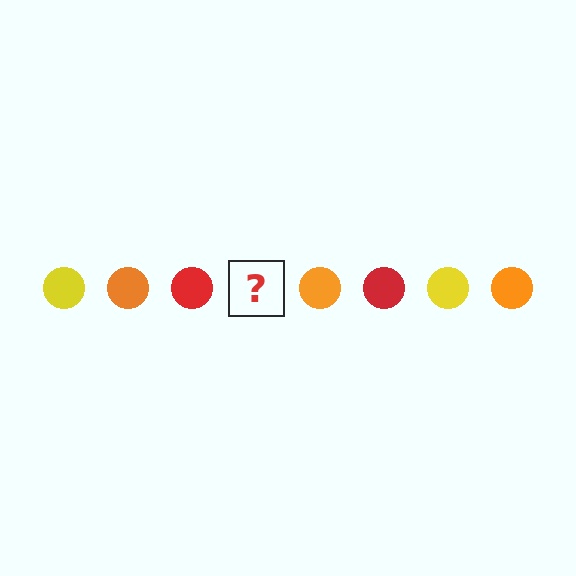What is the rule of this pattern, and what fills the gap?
The rule is that the pattern cycles through yellow, orange, red circles. The gap should be filled with a yellow circle.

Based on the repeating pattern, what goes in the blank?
The blank should be a yellow circle.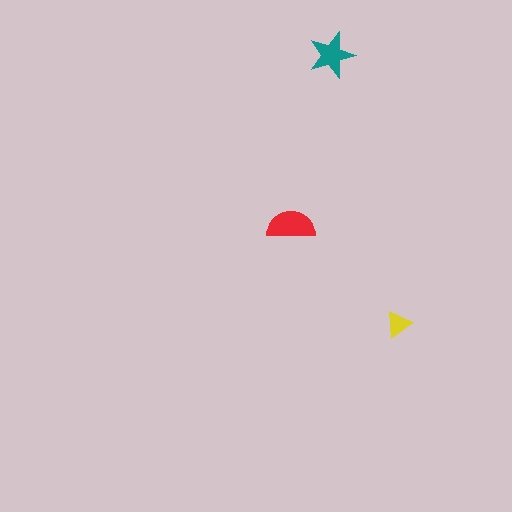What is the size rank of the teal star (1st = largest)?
2nd.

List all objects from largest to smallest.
The red semicircle, the teal star, the yellow triangle.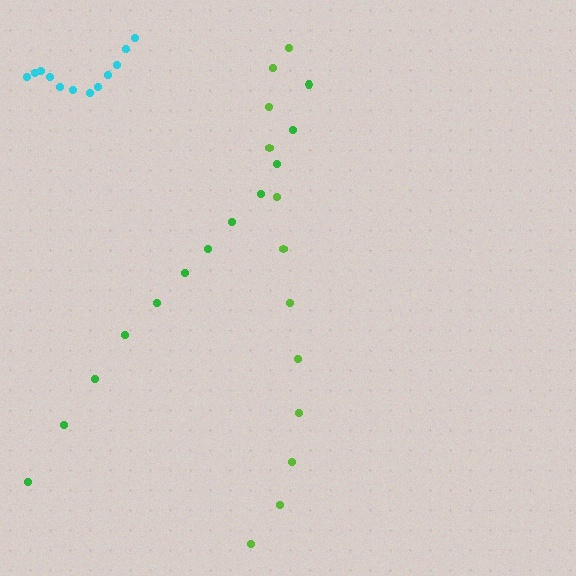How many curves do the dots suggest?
There are 3 distinct paths.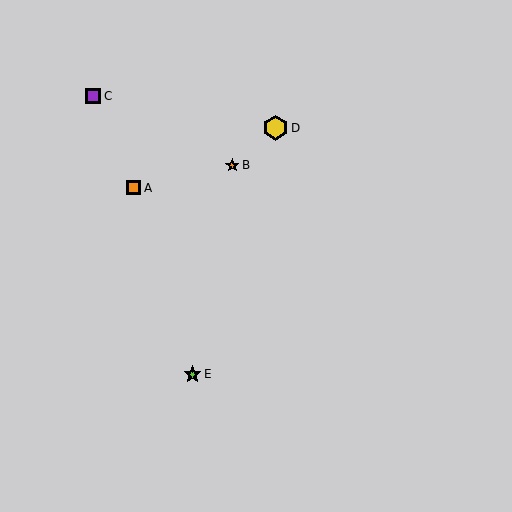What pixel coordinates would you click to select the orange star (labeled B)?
Click at (232, 165) to select the orange star B.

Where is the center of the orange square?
The center of the orange square is at (134, 188).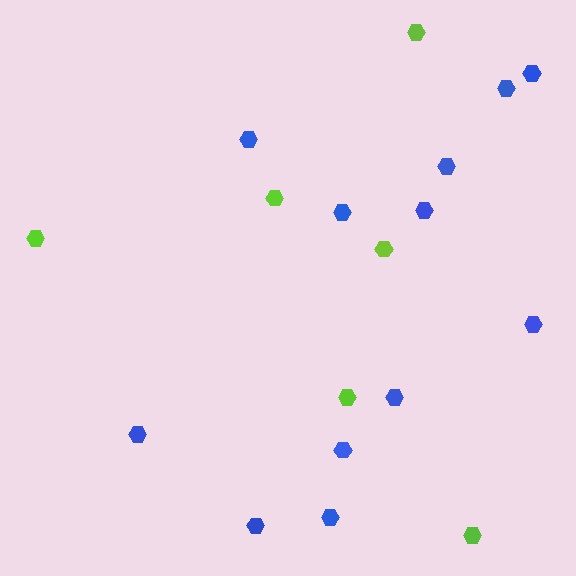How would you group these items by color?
There are 2 groups: one group of blue hexagons (12) and one group of lime hexagons (6).